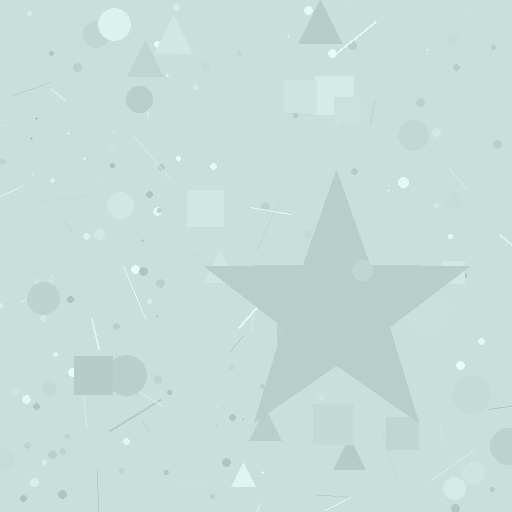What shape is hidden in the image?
A star is hidden in the image.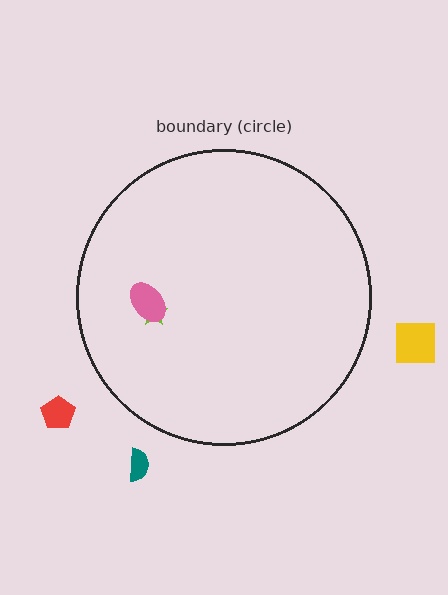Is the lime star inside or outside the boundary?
Inside.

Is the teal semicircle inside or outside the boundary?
Outside.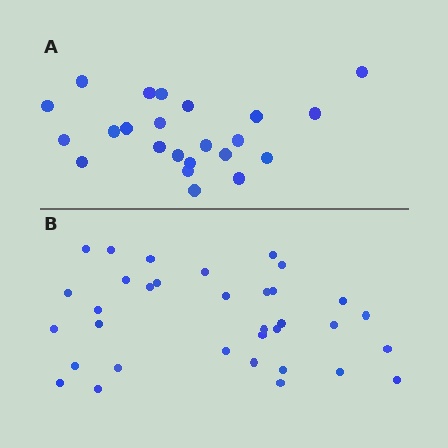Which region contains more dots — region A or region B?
Region B (the bottom region) has more dots.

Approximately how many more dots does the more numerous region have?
Region B has roughly 12 or so more dots than region A.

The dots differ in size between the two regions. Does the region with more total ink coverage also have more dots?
No. Region A has more total ink coverage because its dots are larger, but region B actually contains more individual dots. Total area can be misleading — the number of items is what matters here.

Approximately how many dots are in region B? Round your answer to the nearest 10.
About 30 dots. (The exact count is 34, which rounds to 30.)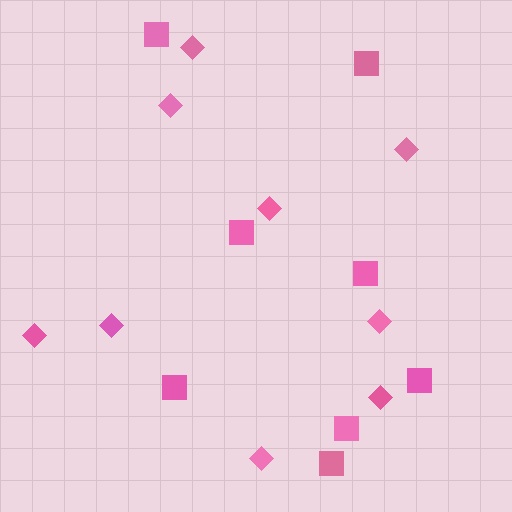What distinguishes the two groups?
There are 2 groups: one group of diamonds (9) and one group of squares (8).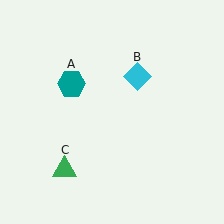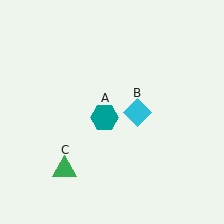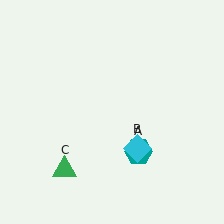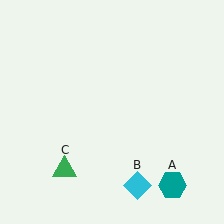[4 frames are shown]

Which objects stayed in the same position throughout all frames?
Green triangle (object C) remained stationary.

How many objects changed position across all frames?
2 objects changed position: teal hexagon (object A), cyan diamond (object B).